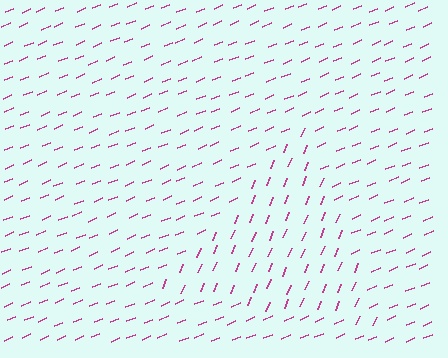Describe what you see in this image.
The image is filled with small magenta line segments. A triangle region in the image has lines oriented differently from the surrounding lines, creating a visible texture boundary.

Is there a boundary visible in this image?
Yes, there is a texture boundary formed by a change in line orientation.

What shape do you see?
I see a triangle.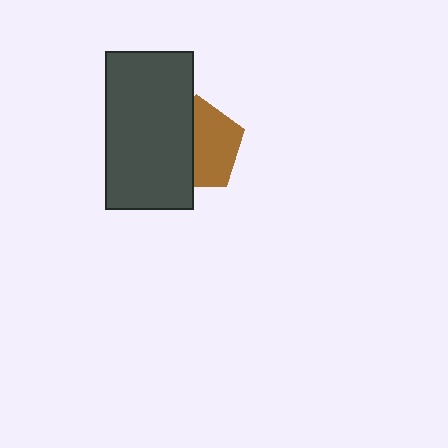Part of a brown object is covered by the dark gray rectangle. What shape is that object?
It is a pentagon.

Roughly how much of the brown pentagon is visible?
About half of it is visible (roughly 54%).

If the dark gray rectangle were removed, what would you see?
You would see the complete brown pentagon.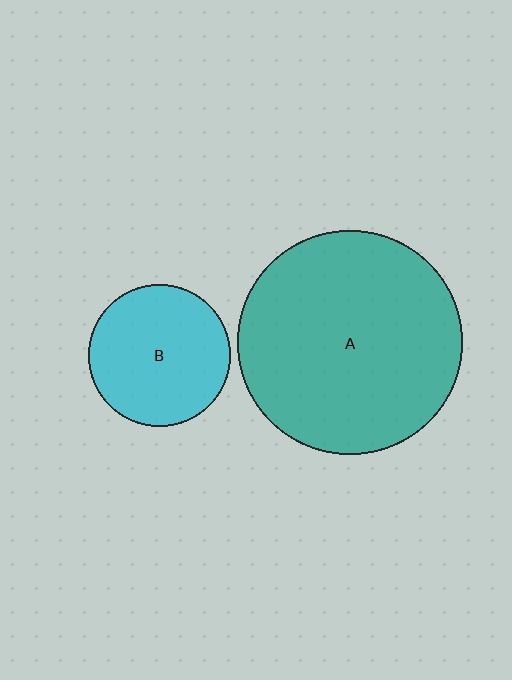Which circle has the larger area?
Circle A (teal).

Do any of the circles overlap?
No, none of the circles overlap.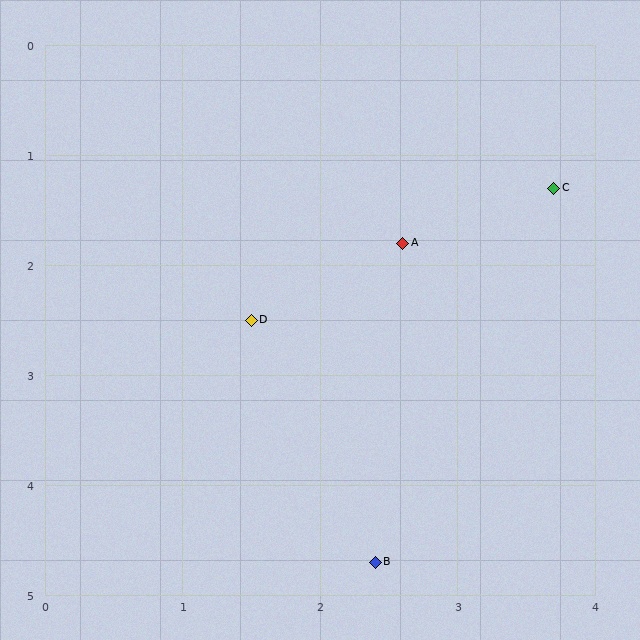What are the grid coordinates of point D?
Point D is at approximately (1.5, 2.5).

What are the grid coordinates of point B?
Point B is at approximately (2.4, 4.7).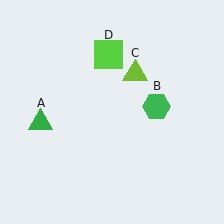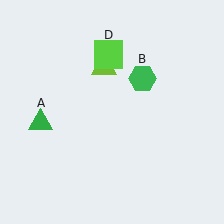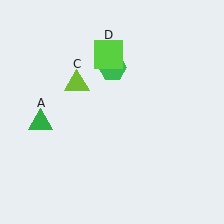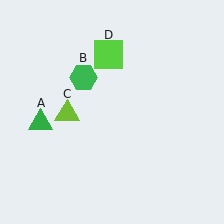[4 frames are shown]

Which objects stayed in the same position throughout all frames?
Green triangle (object A) and lime square (object D) remained stationary.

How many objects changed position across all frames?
2 objects changed position: green hexagon (object B), lime triangle (object C).